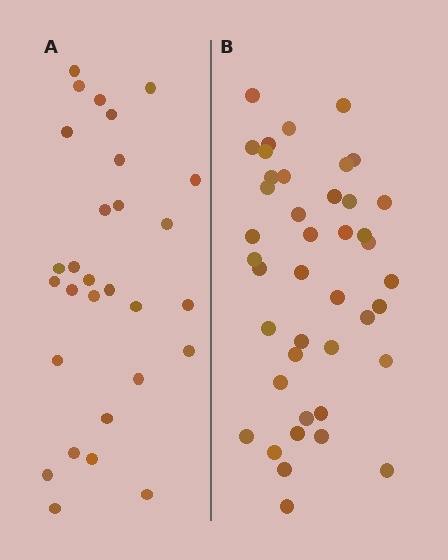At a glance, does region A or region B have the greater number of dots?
Region B (the right region) has more dots.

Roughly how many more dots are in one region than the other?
Region B has approximately 15 more dots than region A.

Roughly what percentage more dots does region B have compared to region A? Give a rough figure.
About 45% more.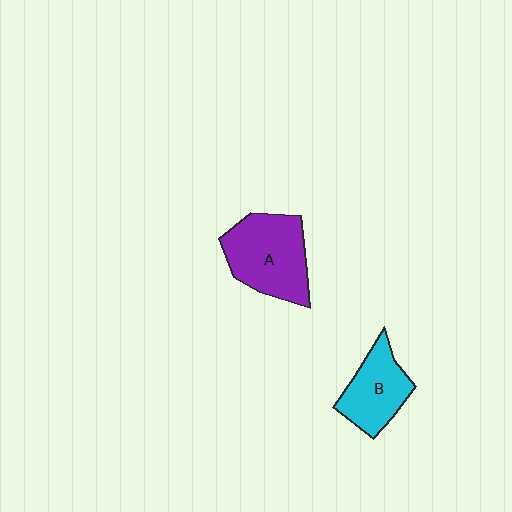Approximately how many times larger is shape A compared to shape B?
Approximately 1.4 times.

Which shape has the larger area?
Shape A (purple).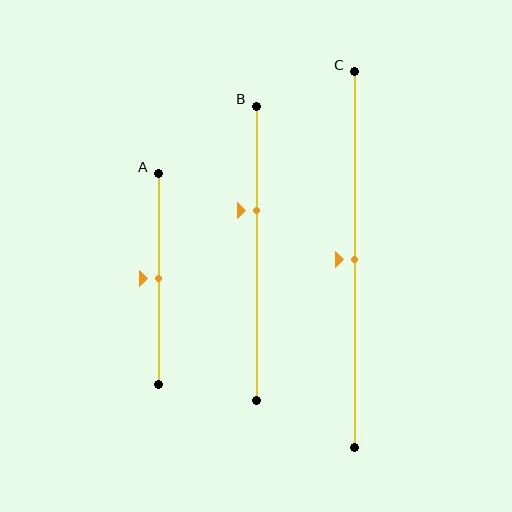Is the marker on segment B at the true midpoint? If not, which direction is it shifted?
No, the marker on segment B is shifted upward by about 14% of the segment length.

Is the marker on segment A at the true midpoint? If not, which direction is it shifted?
Yes, the marker on segment A is at the true midpoint.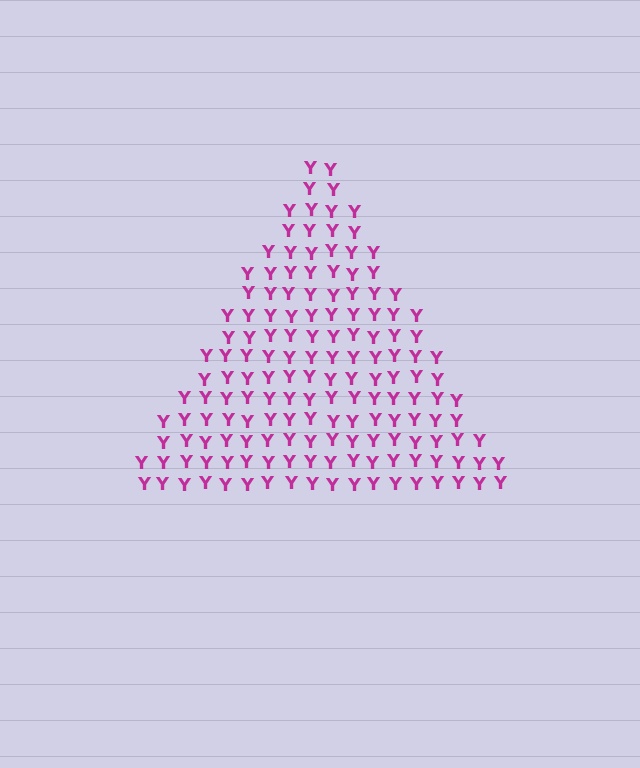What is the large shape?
The large shape is a triangle.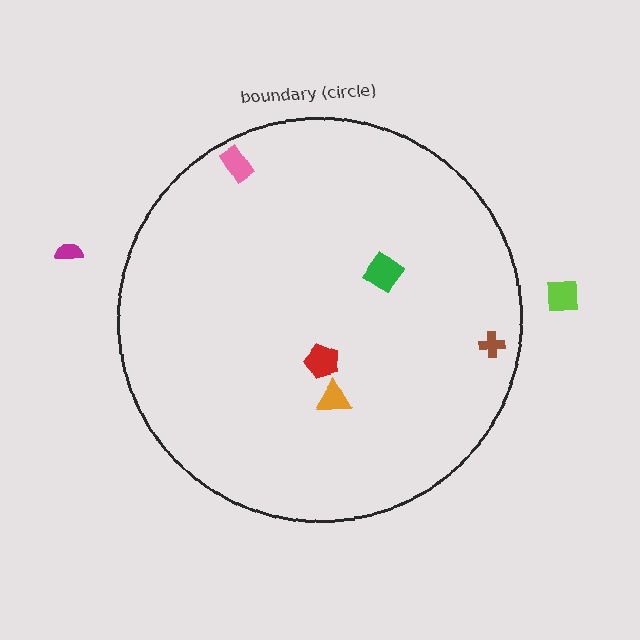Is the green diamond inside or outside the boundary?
Inside.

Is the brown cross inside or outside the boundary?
Inside.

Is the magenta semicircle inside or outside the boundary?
Outside.